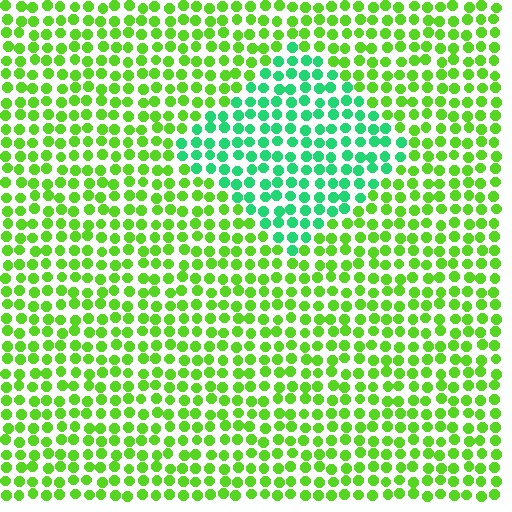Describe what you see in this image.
The image is filled with small lime elements in a uniform arrangement. A diamond-shaped region is visible where the elements are tinted to a slightly different hue, forming a subtle color boundary.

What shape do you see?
I see a diamond.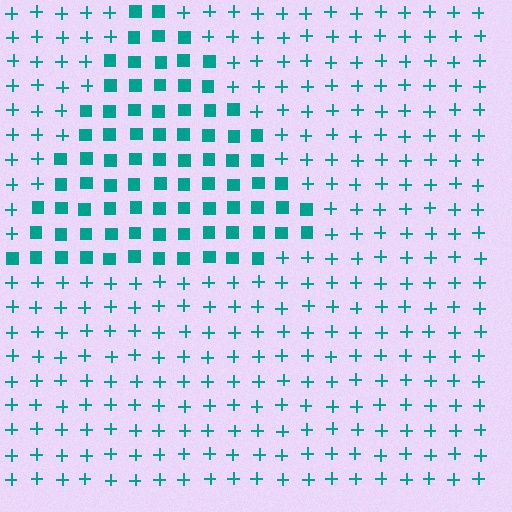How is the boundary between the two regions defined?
The boundary is defined by a change in element shape: squares inside vs. plus signs outside. All elements share the same color and spacing.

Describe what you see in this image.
The image is filled with small teal elements arranged in a uniform grid. A triangle-shaped region contains squares, while the surrounding area contains plus signs. The boundary is defined purely by the change in element shape.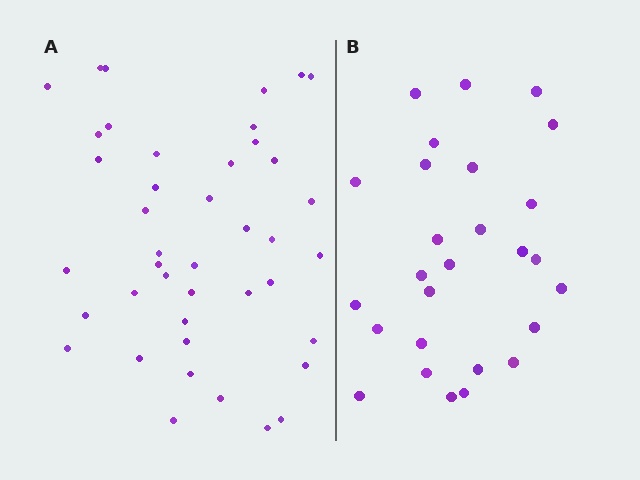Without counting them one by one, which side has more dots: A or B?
Region A (the left region) has more dots.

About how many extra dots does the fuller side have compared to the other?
Region A has approximately 15 more dots than region B.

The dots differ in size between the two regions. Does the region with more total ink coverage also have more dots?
No. Region B has more total ink coverage because its dots are larger, but region A actually contains more individual dots. Total area can be misleading — the number of items is what matters here.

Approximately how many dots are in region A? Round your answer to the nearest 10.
About 40 dots. (The exact count is 42, which rounds to 40.)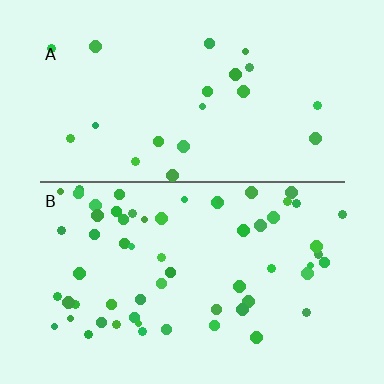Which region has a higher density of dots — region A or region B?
B (the bottom).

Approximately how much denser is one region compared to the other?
Approximately 2.9× — region B over region A.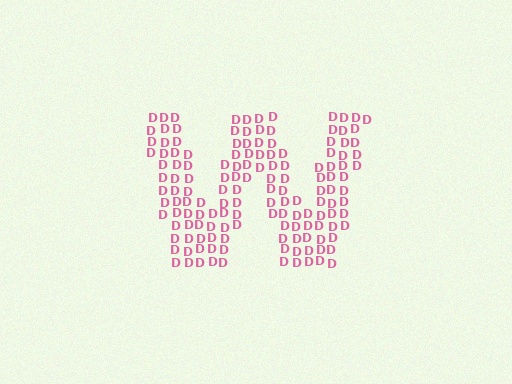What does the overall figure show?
The overall figure shows the letter W.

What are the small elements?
The small elements are letter D's.